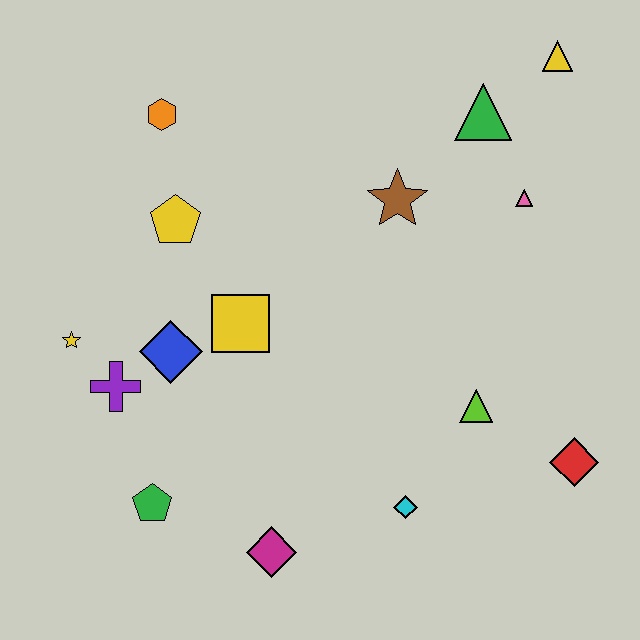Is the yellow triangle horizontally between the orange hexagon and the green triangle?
No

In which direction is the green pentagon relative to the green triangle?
The green pentagon is below the green triangle.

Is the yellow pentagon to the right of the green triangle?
No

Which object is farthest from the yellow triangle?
The green pentagon is farthest from the yellow triangle.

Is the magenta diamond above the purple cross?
No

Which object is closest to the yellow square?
The blue diamond is closest to the yellow square.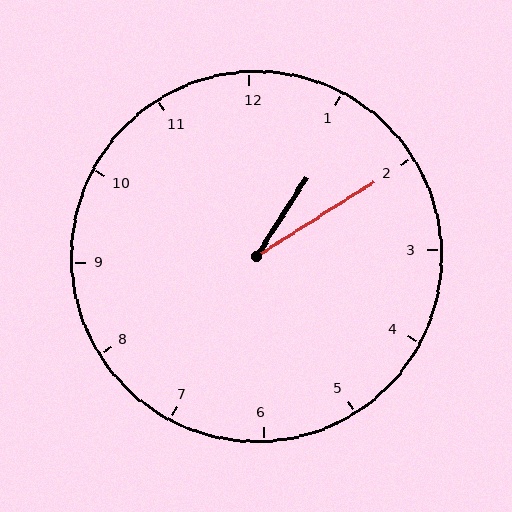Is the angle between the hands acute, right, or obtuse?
It is acute.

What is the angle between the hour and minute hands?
Approximately 25 degrees.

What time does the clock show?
1:10.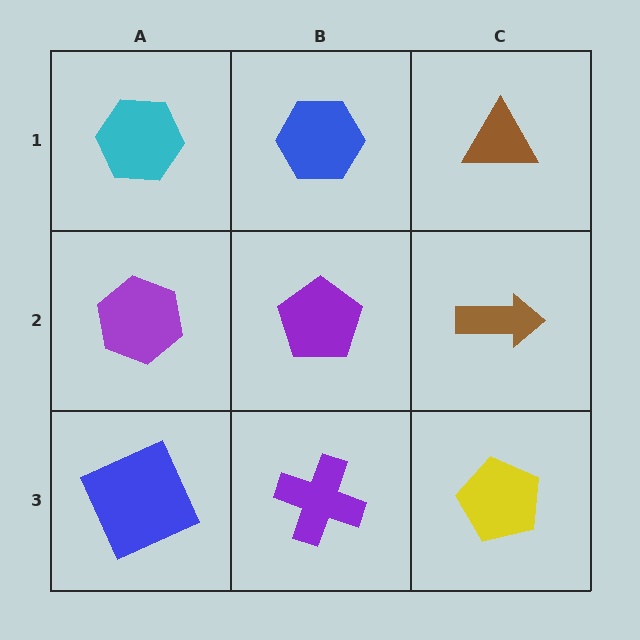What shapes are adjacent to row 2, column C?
A brown triangle (row 1, column C), a yellow pentagon (row 3, column C), a purple pentagon (row 2, column B).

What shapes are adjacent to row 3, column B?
A purple pentagon (row 2, column B), a blue square (row 3, column A), a yellow pentagon (row 3, column C).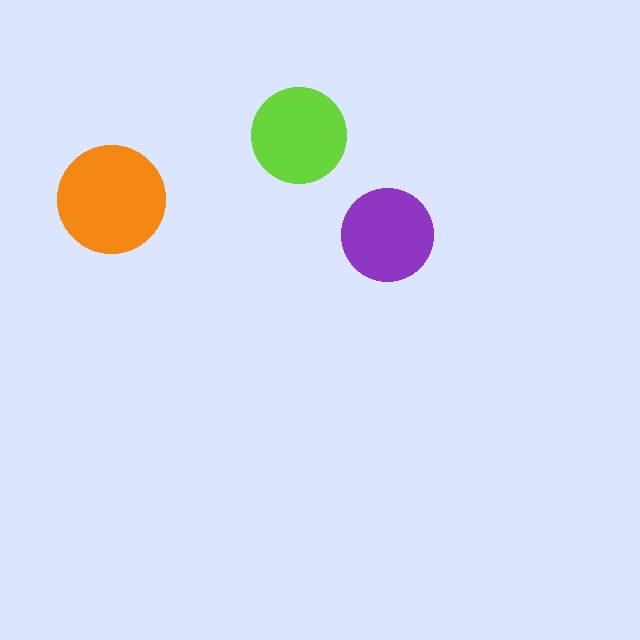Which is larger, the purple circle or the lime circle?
The lime one.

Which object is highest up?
The lime circle is topmost.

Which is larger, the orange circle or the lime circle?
The orange one.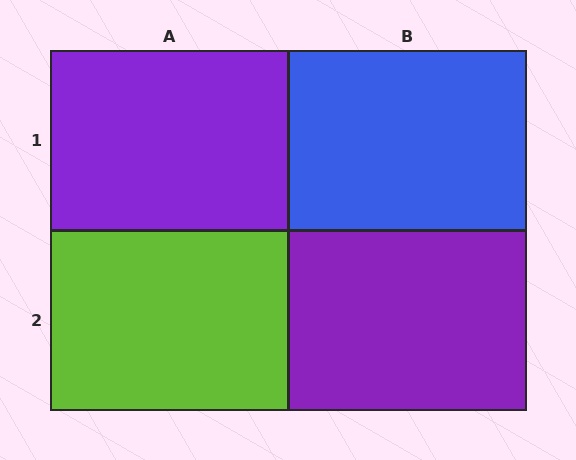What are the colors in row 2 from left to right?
Lime, purple.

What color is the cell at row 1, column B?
Blue.